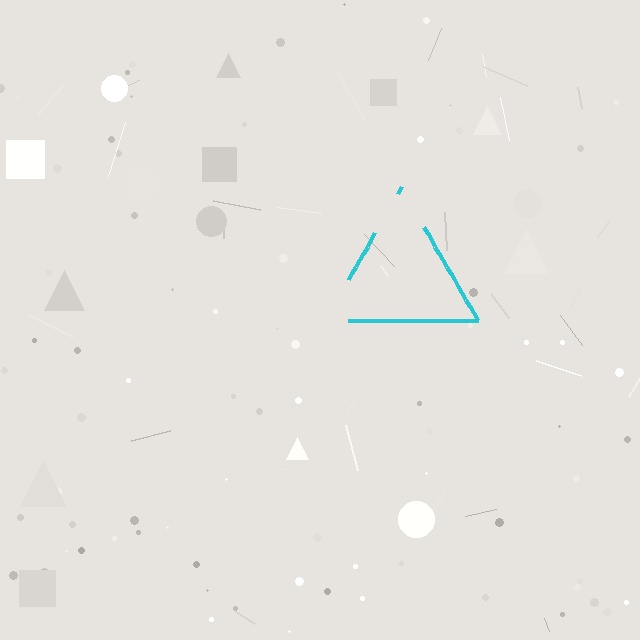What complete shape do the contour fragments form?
The contour fragments form a triangle.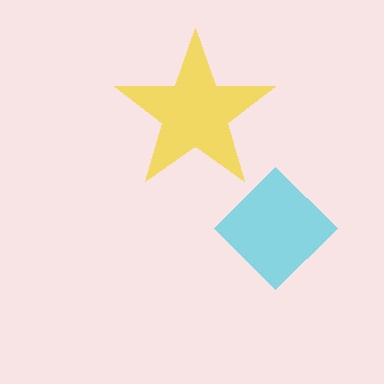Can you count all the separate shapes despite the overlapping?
Yes, there are 2 separate shapes.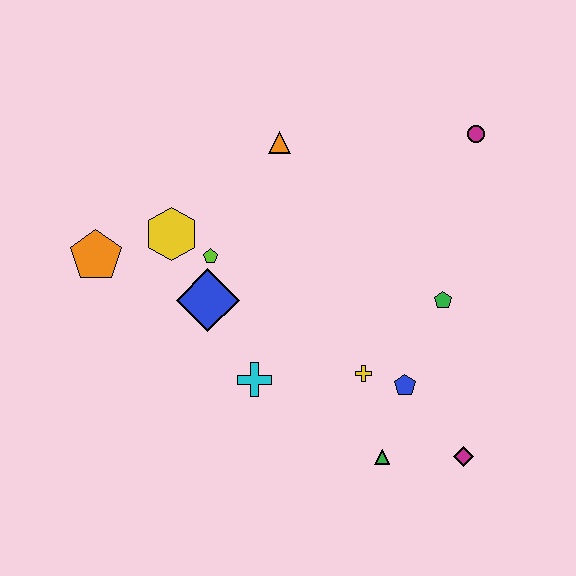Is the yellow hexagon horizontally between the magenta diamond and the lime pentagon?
No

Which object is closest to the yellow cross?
The blue pentagon is closest to the yellow cross.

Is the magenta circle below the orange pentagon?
No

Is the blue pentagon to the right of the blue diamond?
Yes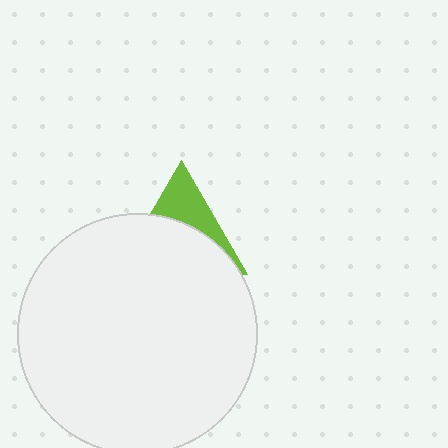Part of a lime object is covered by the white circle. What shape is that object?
It is a triangle.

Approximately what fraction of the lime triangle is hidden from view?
Roughly 64% of the lime triangle is hidden behind the white circle.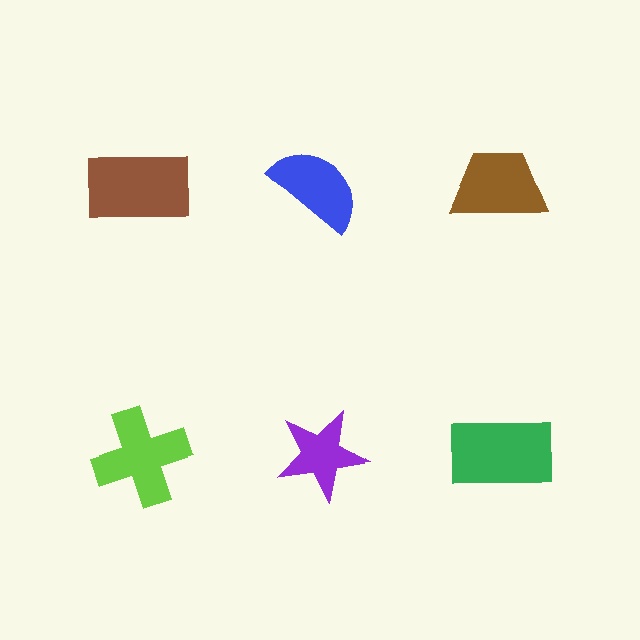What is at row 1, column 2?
A blue semicircle.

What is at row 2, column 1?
A lime cross.